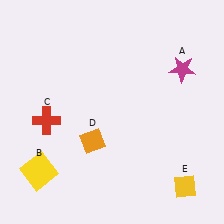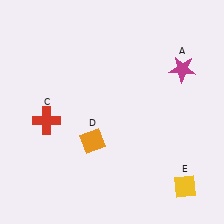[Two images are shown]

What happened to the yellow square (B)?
The yellow square (B) was removed in Image 2. It was in the bottom-left area of Image 1.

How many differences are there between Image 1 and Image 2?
There is 1 difference between the two images.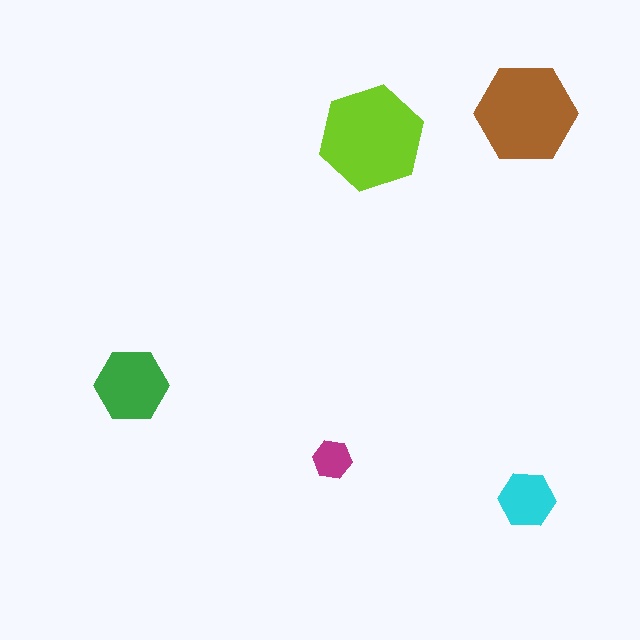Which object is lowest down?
The cyan hexagon is bottommost.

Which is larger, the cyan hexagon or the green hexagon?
The green one.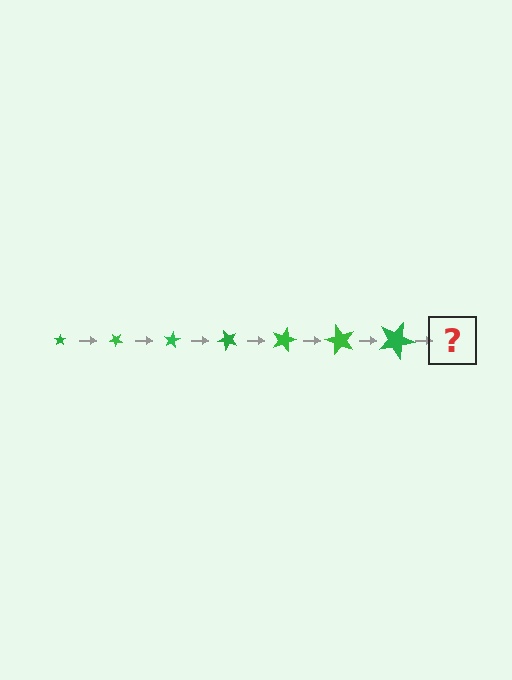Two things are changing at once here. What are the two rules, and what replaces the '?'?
The two rules are that the star grows larger each step and it rotates 40 degrees each step. The '?' should be a star, larger than the previous one and rotated 280 degrees from the start.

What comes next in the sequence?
The next element should be a star, larger than the previous one and rotated 280 degrees from the start.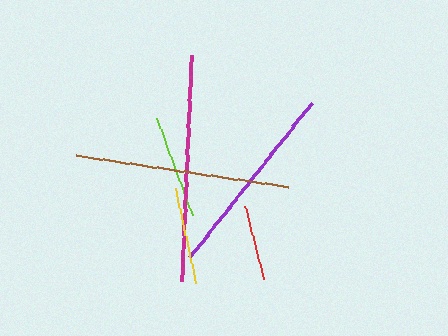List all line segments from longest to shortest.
From longest to shortest: magenta, brown, purple, lime, yellow, red.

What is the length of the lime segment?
The lime segment is approximately 103 pixels long.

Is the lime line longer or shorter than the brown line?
The brown line is longer than the lime line.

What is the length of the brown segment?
The brown segment is approximately 214 pixels long.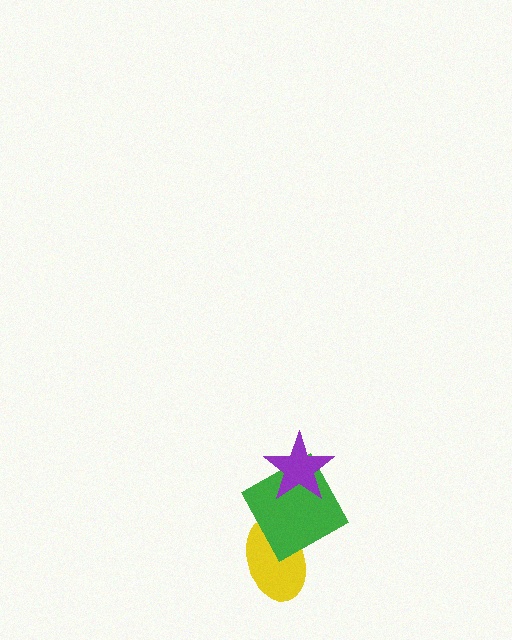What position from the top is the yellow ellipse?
The yellow ellipse is 3rd from the top.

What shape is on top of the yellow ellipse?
The green square is on top of the yellow ellipse.